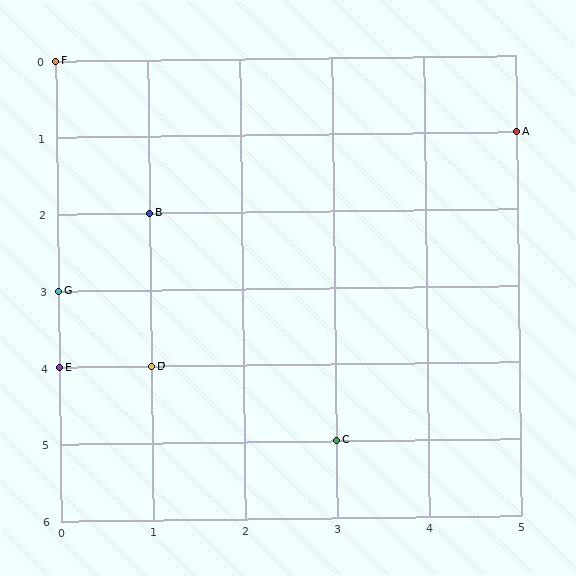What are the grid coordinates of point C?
Point C is at grid coordinates (3, 5).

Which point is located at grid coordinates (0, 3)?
Point G is at (0, 3).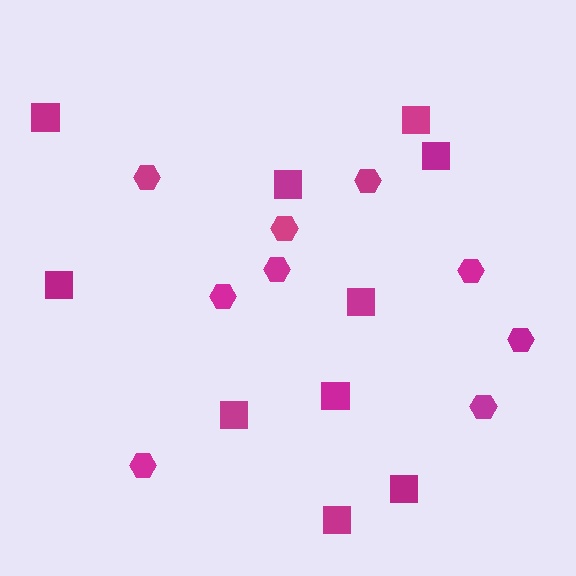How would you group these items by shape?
There are 2 groups: one group of squares (10) and one group of hexagons (9).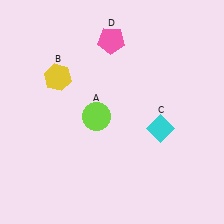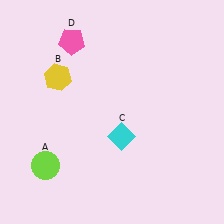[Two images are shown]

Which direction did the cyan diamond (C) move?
The cyan diamond (C) moved left.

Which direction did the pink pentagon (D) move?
The pink pentagon (D) moved left.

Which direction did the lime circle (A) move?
The lime circle (A) moved left.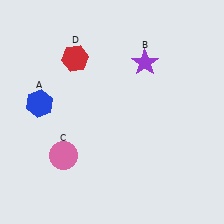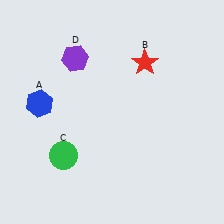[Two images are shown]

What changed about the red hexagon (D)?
In Image 1, D is red. In Image 2, it changed to purple.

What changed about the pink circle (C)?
In Image 1, C is pink. In Image 2, it changed to green.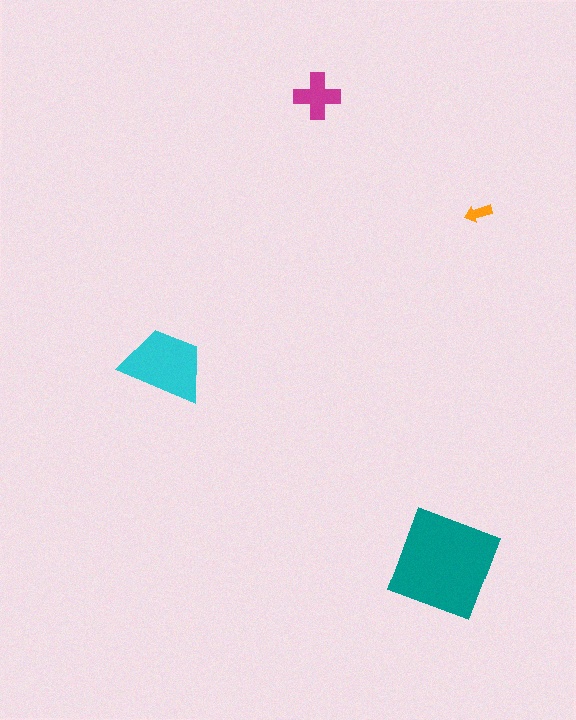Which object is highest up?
The magenta cross is topmost.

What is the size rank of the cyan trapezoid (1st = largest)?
2nd.